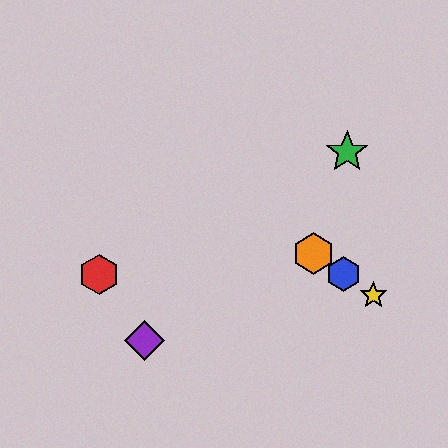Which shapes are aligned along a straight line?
The blue hexagon, the yellow star, the orange hexagon are aligned along a straight line.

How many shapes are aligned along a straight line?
3 shapes (the blue hexagon, the yellow star, the orange hexagon) are aligned along a straight line.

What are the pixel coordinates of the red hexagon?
The red hexagon is at (99, 274).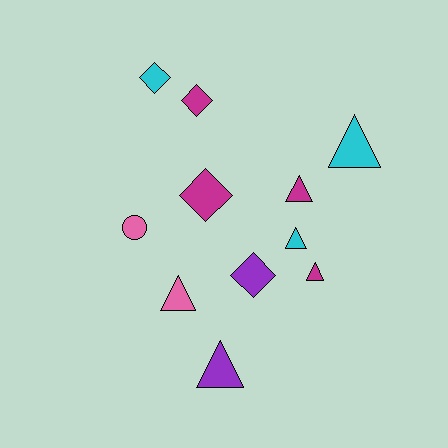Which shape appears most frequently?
Triangle, with 6 objects.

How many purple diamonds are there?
There is 1 purple diamond.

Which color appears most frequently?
Magenta, with 4 objects.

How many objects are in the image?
There are 11 objects.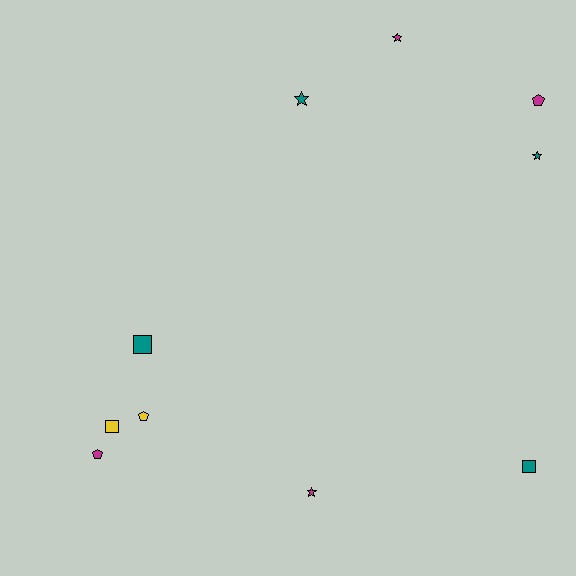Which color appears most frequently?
Teal, with 4 objects.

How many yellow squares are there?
There is 1 yellow square.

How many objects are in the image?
There are 10 objects.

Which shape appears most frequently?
Star, with 4 objects.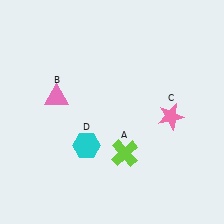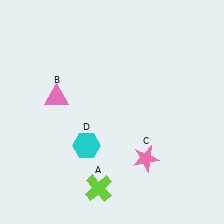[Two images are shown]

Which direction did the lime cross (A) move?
The lime cross (A) moved down.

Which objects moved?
The objects that moved are: the lime cross (A), the pink star (C).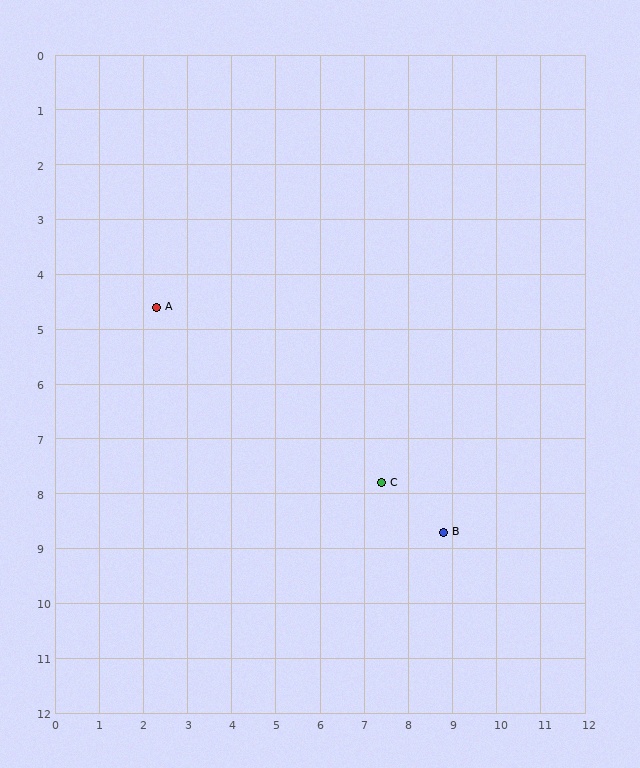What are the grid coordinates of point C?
Point C is at approximately (7.4, 7.8).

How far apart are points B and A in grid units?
Points B and A are about 7.7 grid units apart.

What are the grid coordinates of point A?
Point A is at approximately (2.3, 4.6).